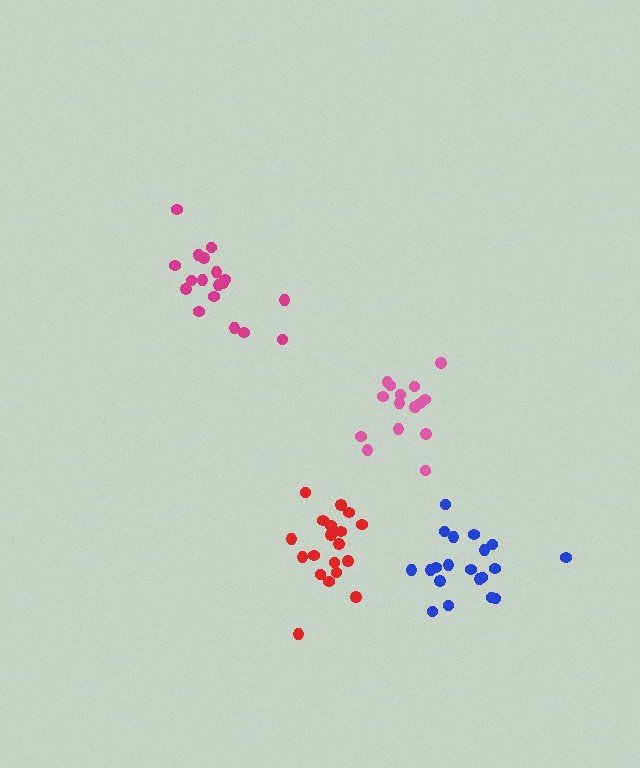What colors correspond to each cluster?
The clusters are colored: blue, red, magenta, pink.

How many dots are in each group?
Group 1: 20 dots, Group 2: 19 dots, Group 3: 18 dots, Group 4: 15 dots (72 total).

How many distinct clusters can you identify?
There are 4 distinct clusters.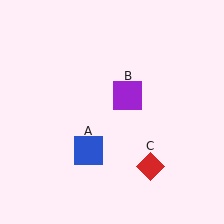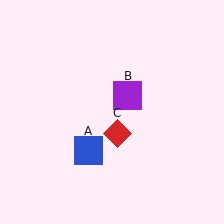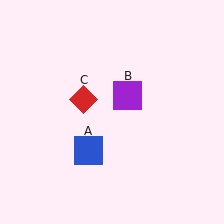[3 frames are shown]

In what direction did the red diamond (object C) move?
The red diamond (object C) moved up and to the left.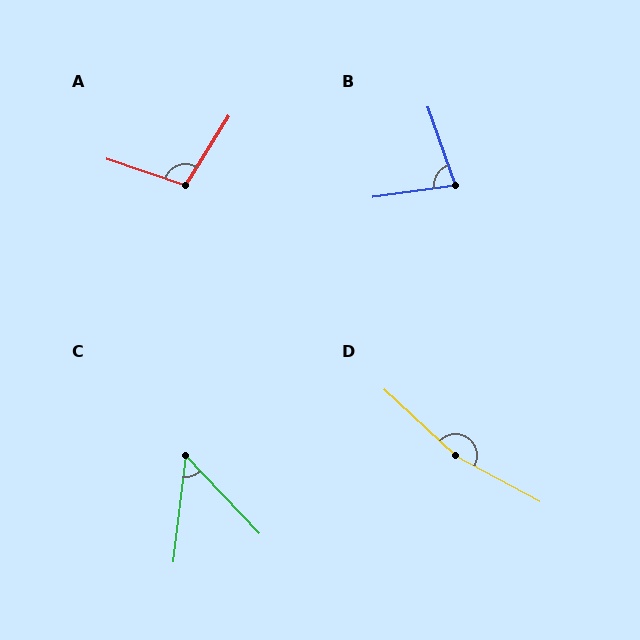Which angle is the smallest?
C, at approximately 50 degrees.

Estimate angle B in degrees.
Approximately 79 degrees.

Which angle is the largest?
D, at approximately 166 degrees.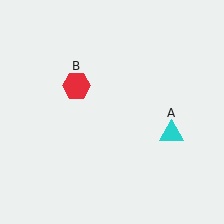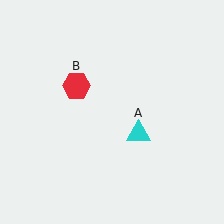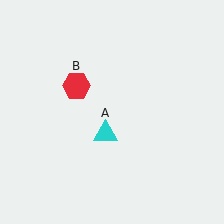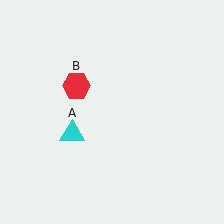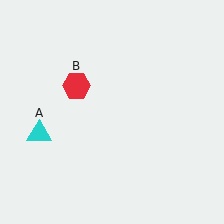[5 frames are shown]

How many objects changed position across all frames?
1 object changed position: cyan triangle (object A).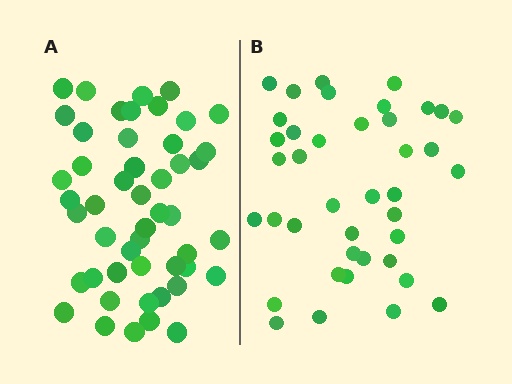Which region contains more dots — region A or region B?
Region A (the left region) has more dots.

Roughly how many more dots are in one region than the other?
Region A has roughly 8 or so more dots than region B.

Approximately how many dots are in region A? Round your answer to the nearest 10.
About 50 dots. (The exact count is 49, which rounds to 50.)